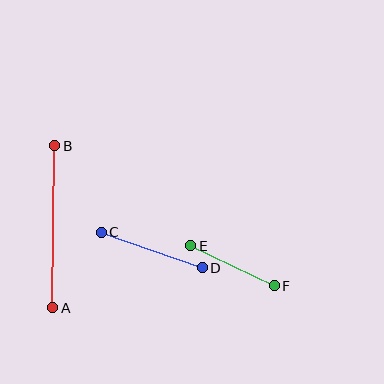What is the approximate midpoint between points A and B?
The midpoint is at approximately (54, 227) pixels.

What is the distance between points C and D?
The distance is approximately 107 pixels.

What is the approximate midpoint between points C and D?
The midpoint is at approximately (152, 250) pixels.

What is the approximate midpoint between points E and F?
The midpoint is at approximately (232, 266) pixels.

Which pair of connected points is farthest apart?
Points A and B are farthest apart.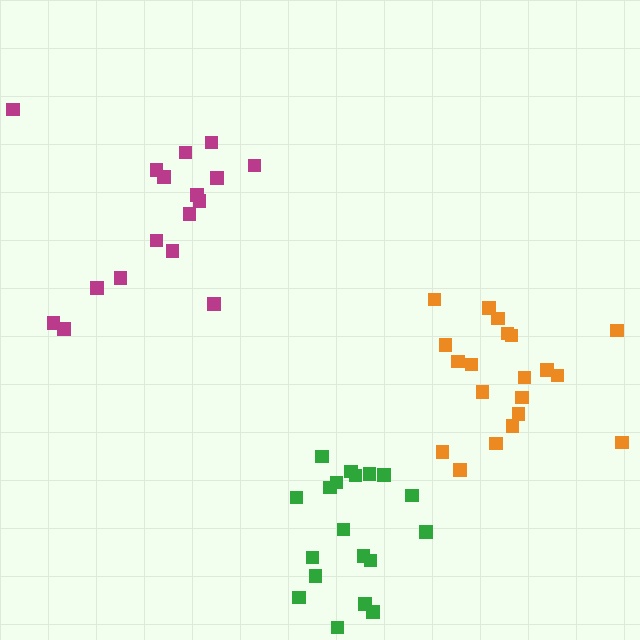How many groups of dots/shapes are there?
There are 3 groups.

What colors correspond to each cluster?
The clusters are colored: orange, magenta, green.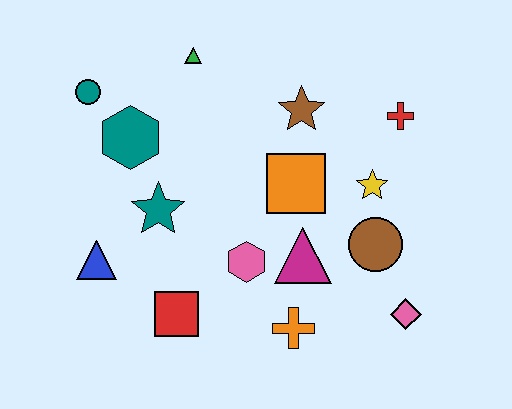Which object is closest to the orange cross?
The magenta triangle is closest to the orange cross.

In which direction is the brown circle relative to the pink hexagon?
The brown circle is to the right of the pink hexagon.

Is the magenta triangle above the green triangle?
No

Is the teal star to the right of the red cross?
No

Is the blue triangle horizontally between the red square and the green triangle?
No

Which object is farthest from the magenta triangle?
The teal circle is farthest from the magenta triangle.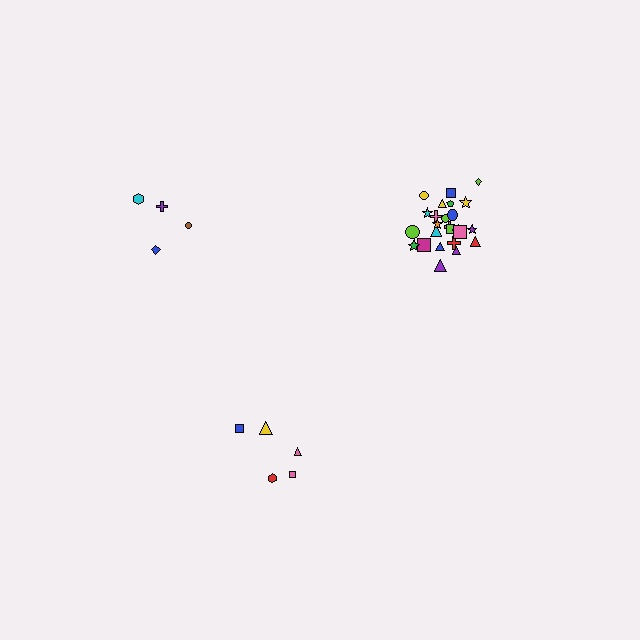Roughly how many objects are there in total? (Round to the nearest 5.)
Roughly 35 objects in total.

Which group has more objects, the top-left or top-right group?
The top-right group.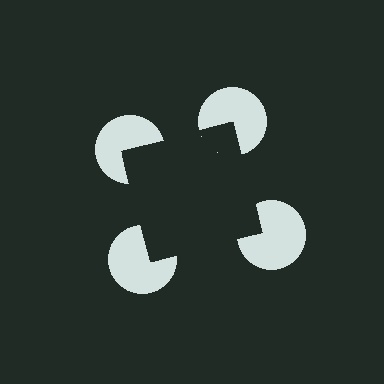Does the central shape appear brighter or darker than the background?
It typically appears slightly darker than the background, even though no actual brightness change is drawn.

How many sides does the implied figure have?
4 sides.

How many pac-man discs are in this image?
There are 4 — one at each vertex of the illusory square.